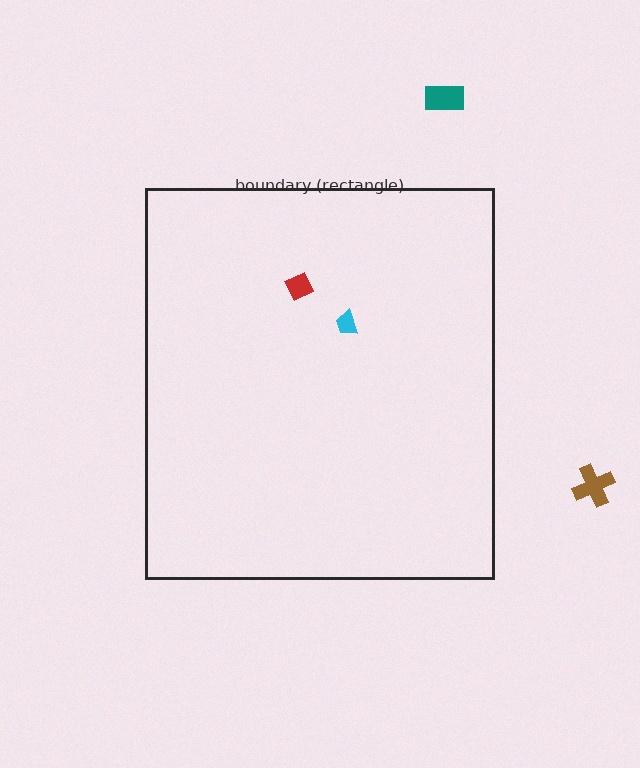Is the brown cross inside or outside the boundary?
Outside.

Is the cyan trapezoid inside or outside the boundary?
Inside.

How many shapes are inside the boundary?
2 inside, 2 outside.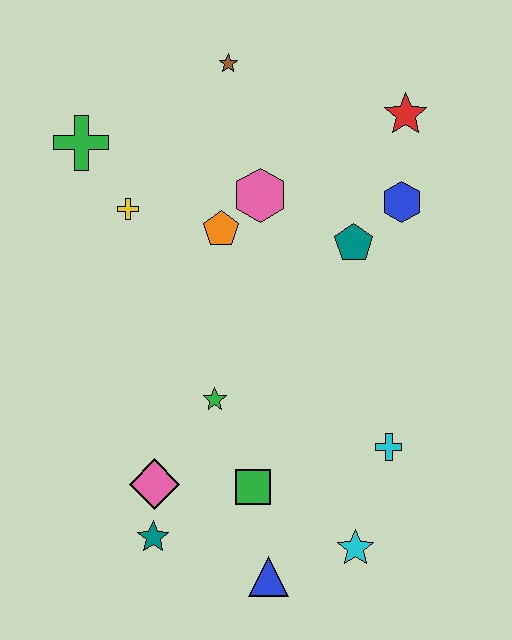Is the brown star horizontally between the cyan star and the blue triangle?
No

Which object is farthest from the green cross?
The cyan star is farthest from the green cross.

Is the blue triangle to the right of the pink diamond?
Yes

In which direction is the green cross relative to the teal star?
The green cross is above the teal star.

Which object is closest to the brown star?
The pink hexagon is closest to the brown star.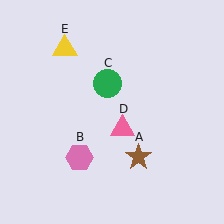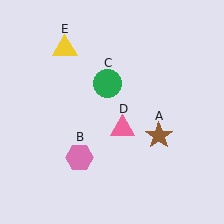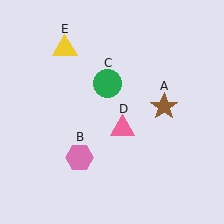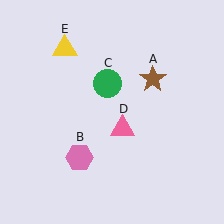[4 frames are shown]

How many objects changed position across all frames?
1 object changed position: brown star (object A).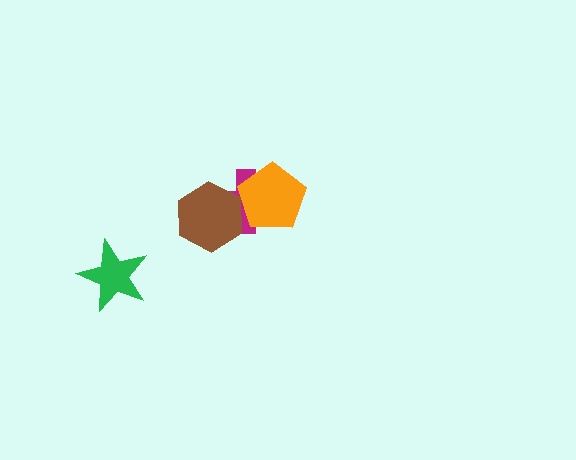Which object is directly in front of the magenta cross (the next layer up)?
The orange pentagon is directly in front of the magenta cross.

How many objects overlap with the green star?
0 objects overlap with the green star.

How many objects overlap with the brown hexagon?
1 object overlaps with the brown hexagon.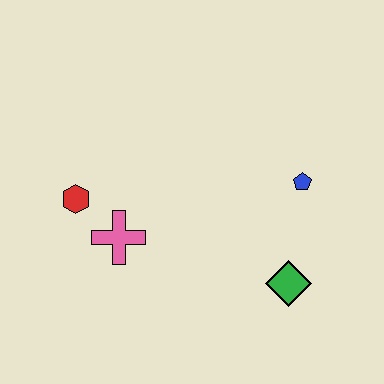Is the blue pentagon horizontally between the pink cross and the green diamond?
No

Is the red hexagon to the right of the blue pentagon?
No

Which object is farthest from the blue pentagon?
The red hexagon is farthest from the blue pentagon.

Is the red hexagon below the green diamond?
No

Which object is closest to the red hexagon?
The pink cross is closest to the red hexagon.